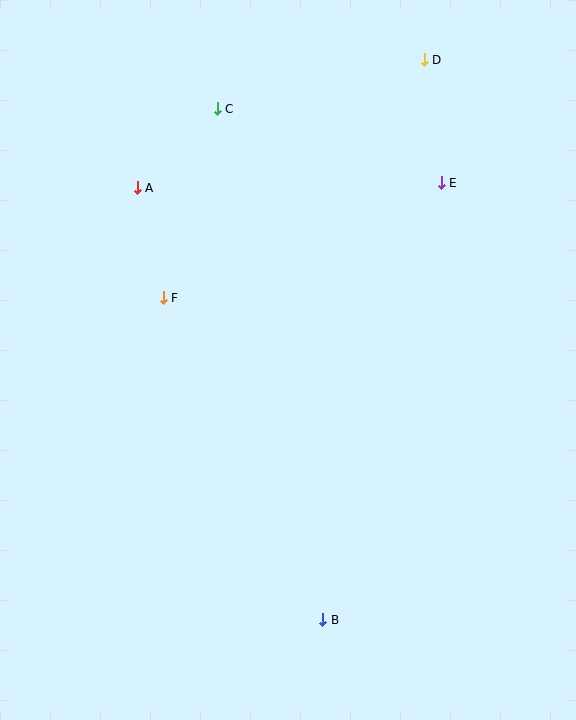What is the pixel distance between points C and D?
The distance between C and D is 212 pixels.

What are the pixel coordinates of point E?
Point E is at (441, 183).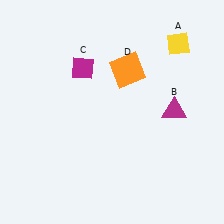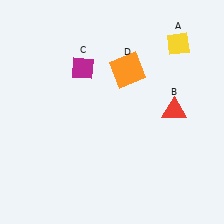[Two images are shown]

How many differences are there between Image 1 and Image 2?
There is 1 difference between the two images.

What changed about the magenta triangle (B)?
In Image 1, B is magenta. In Image 2, it changed to red.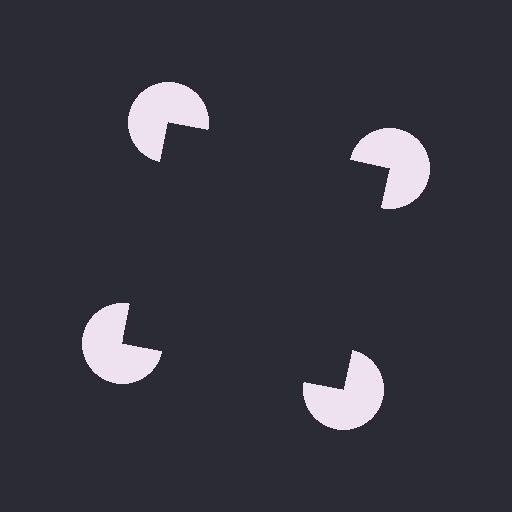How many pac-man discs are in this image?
There are 4 — one at each vertex of the illusory square.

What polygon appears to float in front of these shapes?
An illusory square — its edges are inferred from the aligned wedge cuts in the pac-man discs, not physically drawn.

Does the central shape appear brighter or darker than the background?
It typically appears slightly darker than the background, even though no actual brightness change is drawn.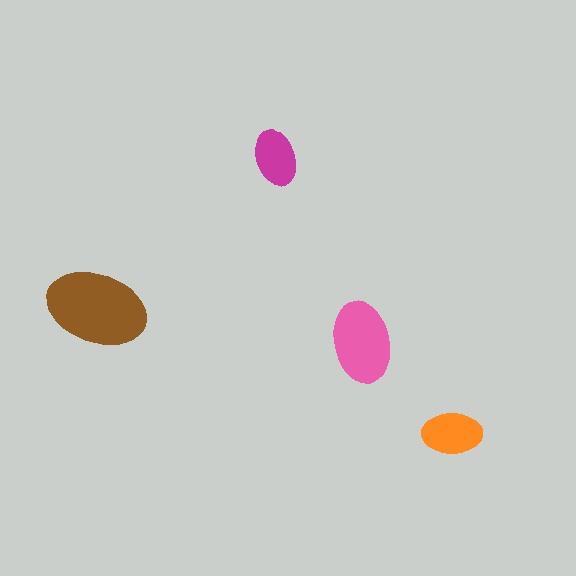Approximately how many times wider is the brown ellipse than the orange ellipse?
About 1.5 times wider.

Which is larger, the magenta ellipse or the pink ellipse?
The pink one.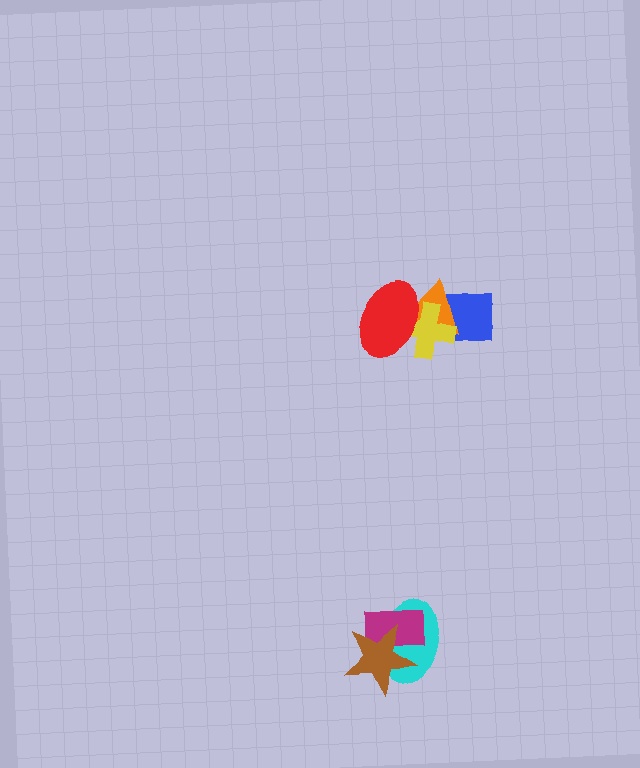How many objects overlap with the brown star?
2 objects overlap with the brown star.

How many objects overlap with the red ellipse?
2 objects overlap with the red ellipse.